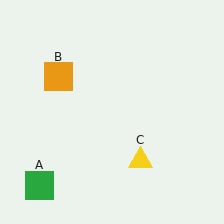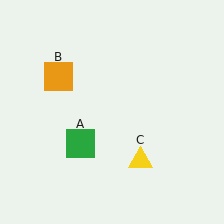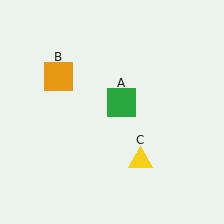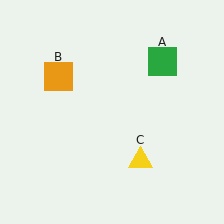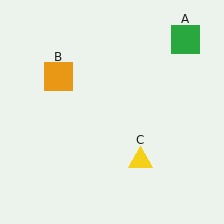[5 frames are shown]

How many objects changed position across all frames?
1 object changed position: green square (object A).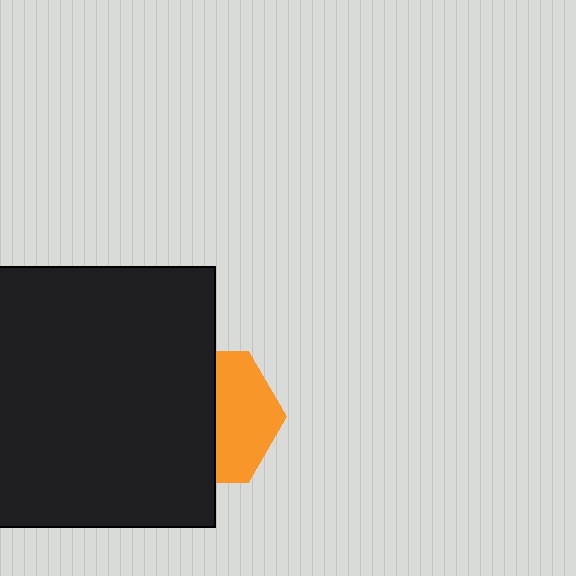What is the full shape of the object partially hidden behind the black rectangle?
The partially hidden object is an orange hexagon.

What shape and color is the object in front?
The object in front is a black rectangle.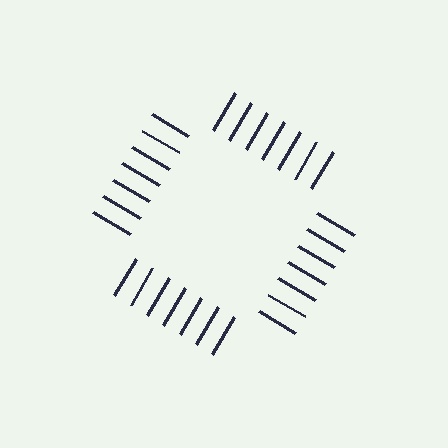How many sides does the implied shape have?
4 sides — the line-ends trace a square.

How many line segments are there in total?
28 — 7 along each of the 4 edges.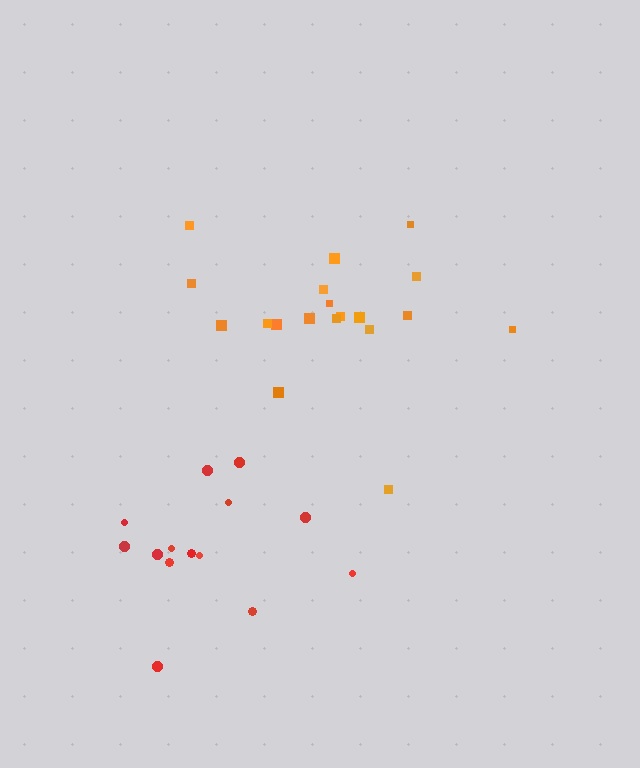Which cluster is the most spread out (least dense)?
Orange.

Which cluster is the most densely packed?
Red.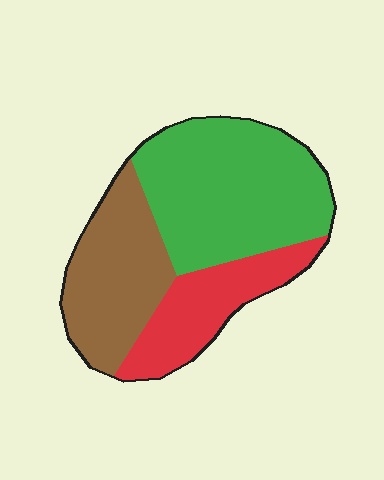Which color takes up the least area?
Red, at roughly 25%.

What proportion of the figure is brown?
Brown covers 30% of the figure.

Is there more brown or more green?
Green.